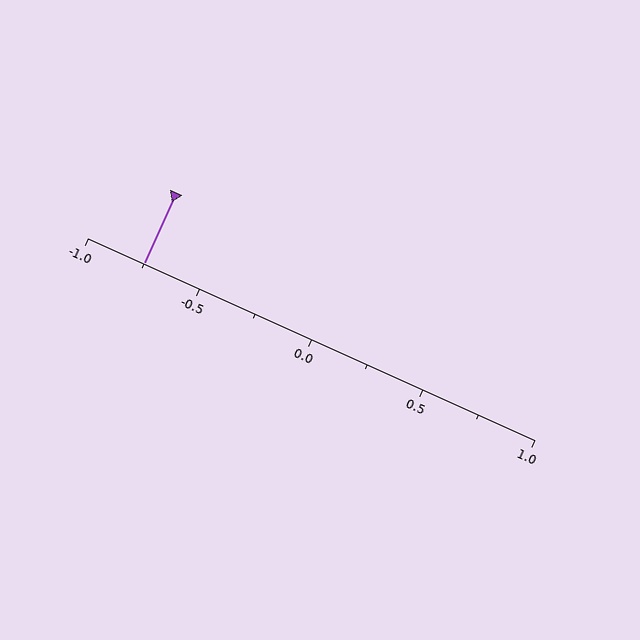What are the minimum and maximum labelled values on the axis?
The axis runs from -1.0 to 1.0.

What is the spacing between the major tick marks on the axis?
The major ticks are spaced 0.5 apart.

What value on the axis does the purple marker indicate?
The marker indicates approximately -0.75.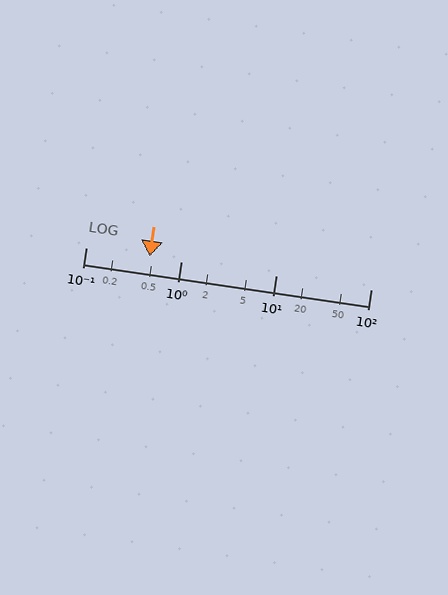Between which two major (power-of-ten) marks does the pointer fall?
The pointer is between 0.1 and 1.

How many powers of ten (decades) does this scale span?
The scale spans 3 decades, from 0.1 to 100.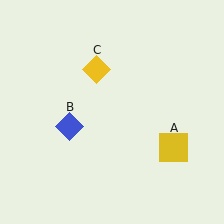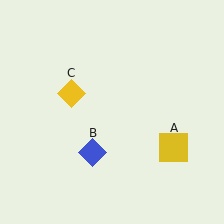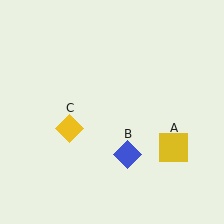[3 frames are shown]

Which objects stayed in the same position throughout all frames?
Yellow square (object A) remained stationary.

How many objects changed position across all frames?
2 objects changed position: blue diamond (object B), yellow diamond (object C).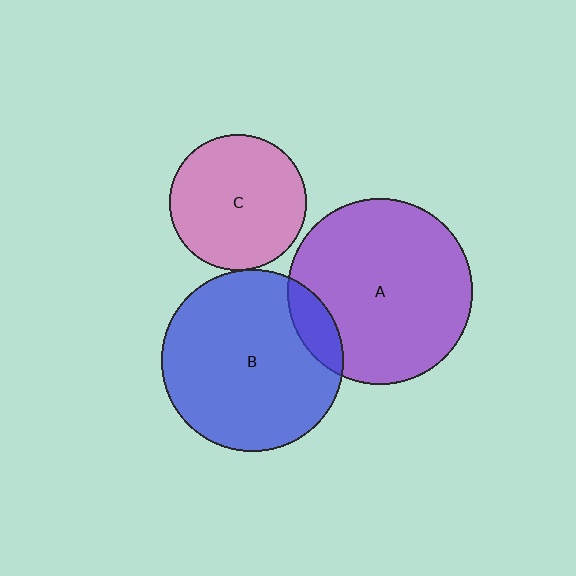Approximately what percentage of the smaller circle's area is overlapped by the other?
Approximately 5%.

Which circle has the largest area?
Circle A (purple).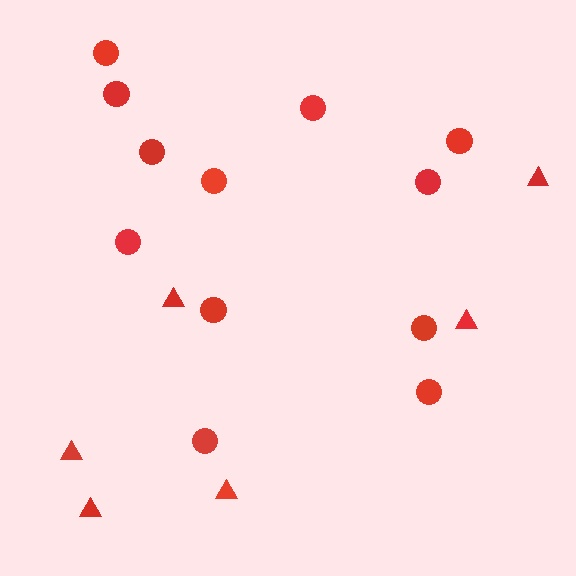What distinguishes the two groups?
There are 2 groups: one group of circles (12) and one group of triangles (6).